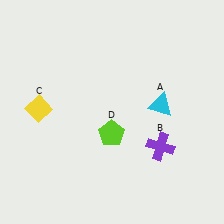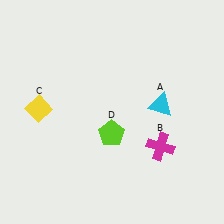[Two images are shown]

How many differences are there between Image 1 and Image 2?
There is 1 difference between the two images.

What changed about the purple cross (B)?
In Image 1, B is purple. In Image 2, it changed to magenta.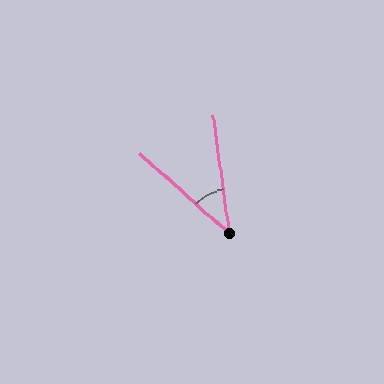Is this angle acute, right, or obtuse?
It is acute.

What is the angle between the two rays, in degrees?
Approximately 40 degrees.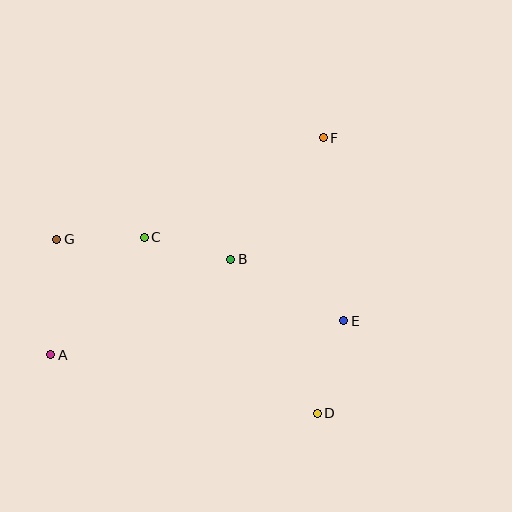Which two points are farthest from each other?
Points A and F are farthest from each other.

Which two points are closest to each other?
Points C and G are closest to each other.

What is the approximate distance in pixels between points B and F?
The distance between B and F is approximately 153 pixels.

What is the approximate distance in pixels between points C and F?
The distance between C and F is approximately 205 pixels.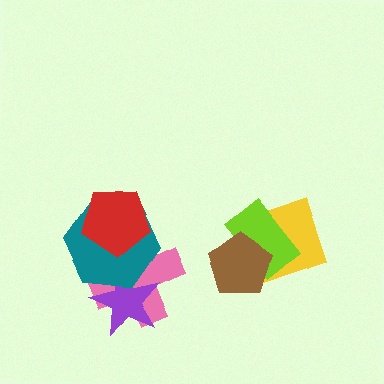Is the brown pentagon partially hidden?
No, no other shape covers it.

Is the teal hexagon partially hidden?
Yes, it is partially covered by another shape.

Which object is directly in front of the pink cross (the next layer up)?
The purple star is directly in front of the pink cross.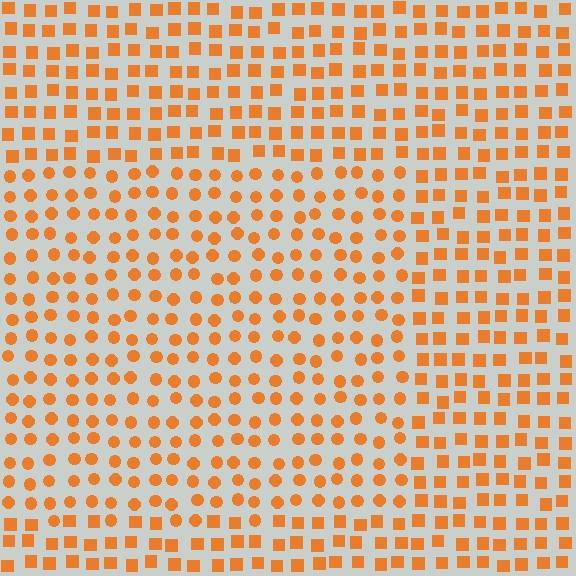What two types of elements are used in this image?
The image uses circles inside the rectangle region and squares outside it.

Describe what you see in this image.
The image is filled with small orange elements arranged in a uniform grid. A rectangle-shaped region contains circles, while the surrounding area contains squares. The boundary is defined purely by the change in element shape.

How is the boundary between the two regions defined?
The boundary is defined by a change in element shape: circles inside vs. squares outside. All elements share the same color and spacing.